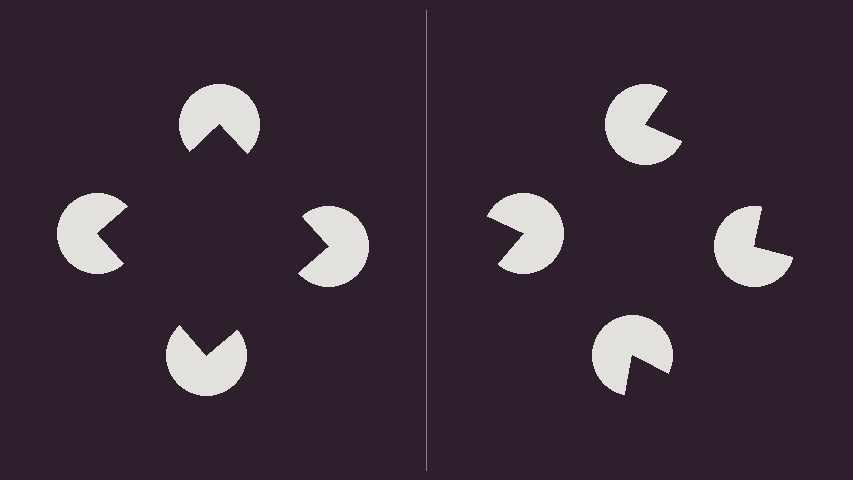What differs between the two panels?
The pac-man discs are positioned identically on both sides; only the wedge orientations differ. On the left they align to a square; on the right they are misaligned.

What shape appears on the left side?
An illusory square.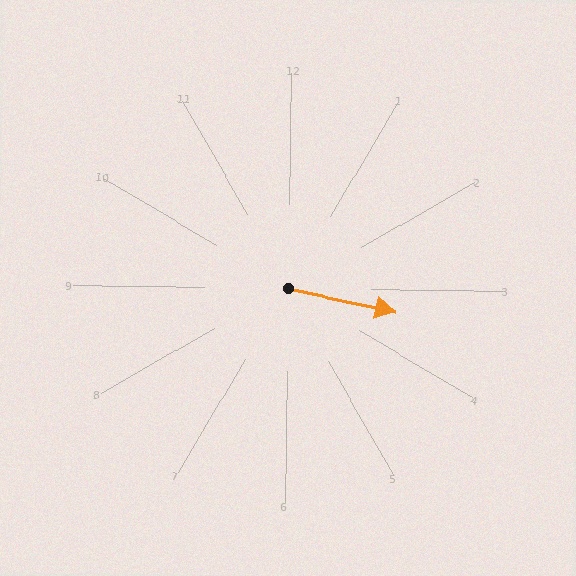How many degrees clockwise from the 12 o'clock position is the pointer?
Approximately 102 degrees.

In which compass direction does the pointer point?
East.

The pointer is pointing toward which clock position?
Roughly 3 o'clock.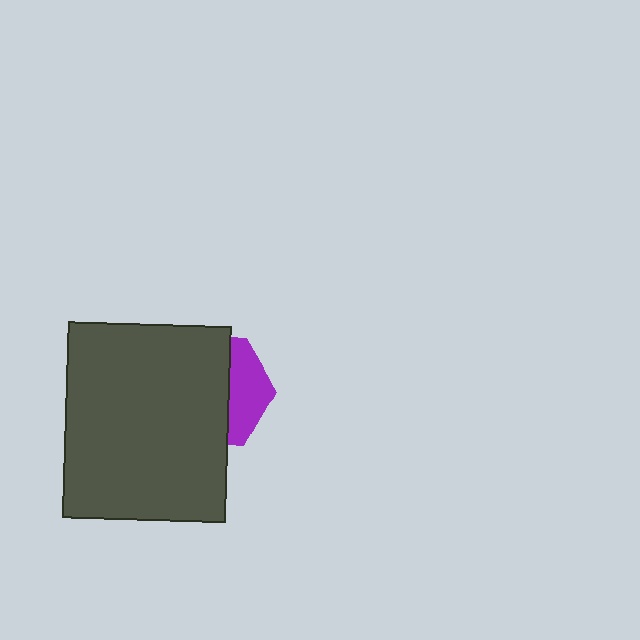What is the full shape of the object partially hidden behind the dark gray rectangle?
The partially hidden object is a purple hexagon.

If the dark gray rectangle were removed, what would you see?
You would see the complete purple hexagon.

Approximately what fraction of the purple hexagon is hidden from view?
Roughly 66% of the purple hexagon is hidden behind the dark gray rectangle.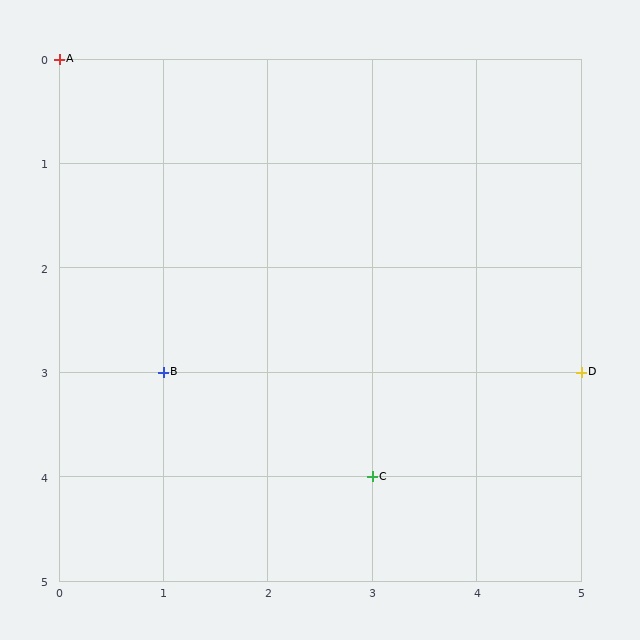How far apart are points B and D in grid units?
Points B and D are 4 columns apart.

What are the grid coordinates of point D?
Point D is at grid coordinates (5, 3).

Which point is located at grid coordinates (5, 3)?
Point D is at (5, 3).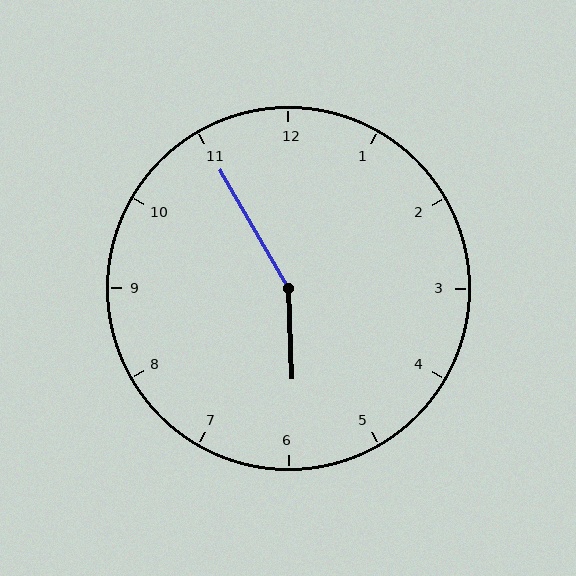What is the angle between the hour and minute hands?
Approximately 152 degrees.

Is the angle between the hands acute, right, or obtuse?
It is obtuse.